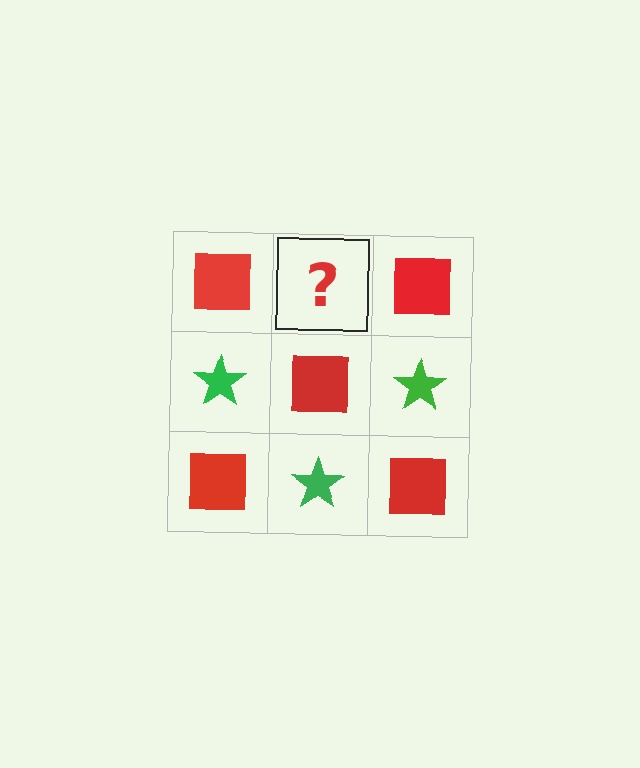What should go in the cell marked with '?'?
The missing cell should contain a green star.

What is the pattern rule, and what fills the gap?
The rule is that it alternates red square and green star in a checkerboard pattern. The gap should be filled with a green star.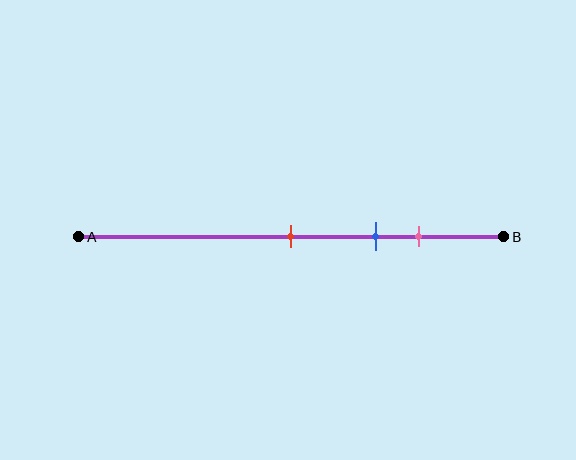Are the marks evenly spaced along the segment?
Yes, the marks are approximately evenly spaced.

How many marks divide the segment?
There are 3 marks dividing the segment.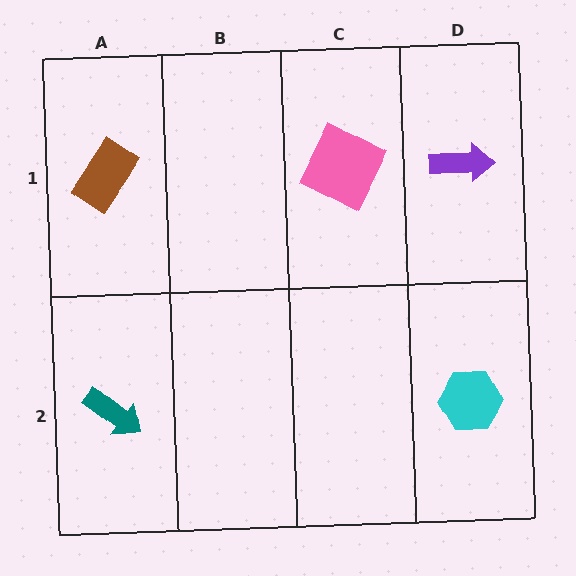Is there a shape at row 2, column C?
No, that cell is empty.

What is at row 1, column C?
A pink square.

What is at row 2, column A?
A teal arrow.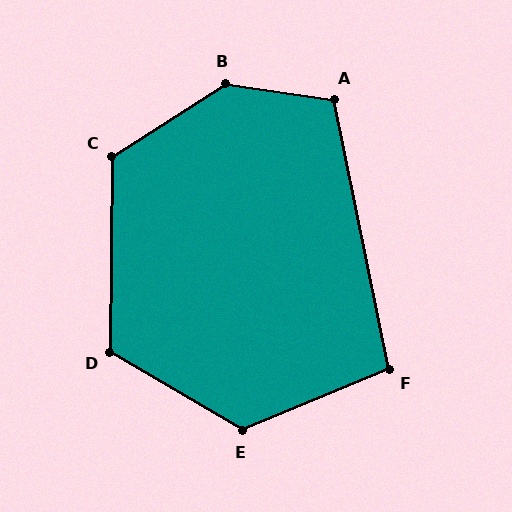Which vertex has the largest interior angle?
B, at approximately 139 degrees.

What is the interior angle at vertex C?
Approximately 123 degrees (obtuse).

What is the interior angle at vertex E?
Approximately 127 degrees (obtuse).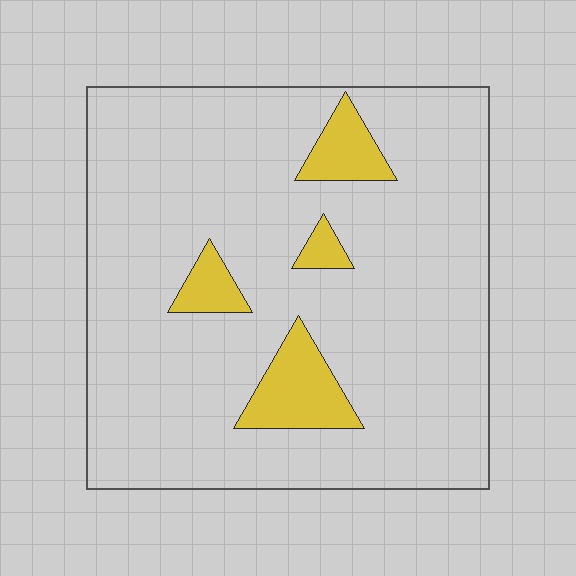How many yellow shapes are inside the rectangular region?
4.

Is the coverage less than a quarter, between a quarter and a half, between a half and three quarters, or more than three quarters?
Less than a quarter.